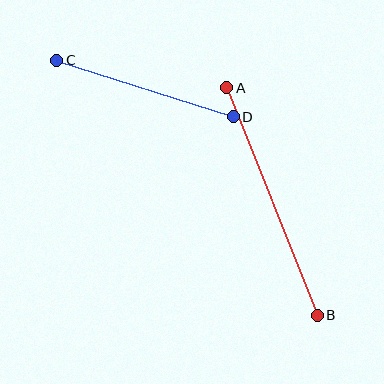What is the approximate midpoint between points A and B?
The midpoint is at approximately (272, 202) pixels.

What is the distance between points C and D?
The distance is approximately 185 pixels.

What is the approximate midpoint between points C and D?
The midpoint is at approximately (145, 89) pixels.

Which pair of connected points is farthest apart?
Points A and B are farthest apart.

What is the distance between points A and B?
The distance is approximately 245 pixels.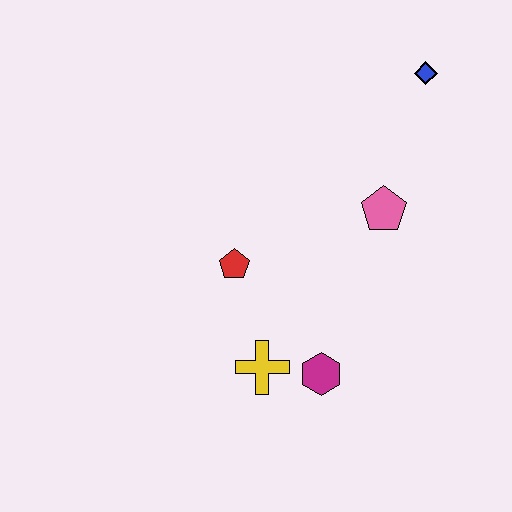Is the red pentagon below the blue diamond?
Yes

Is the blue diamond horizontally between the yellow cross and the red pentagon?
No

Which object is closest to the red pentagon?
The yellow cross is closest to the red pentagon.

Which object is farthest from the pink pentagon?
The yellow cross is farthest from the pink pentagon.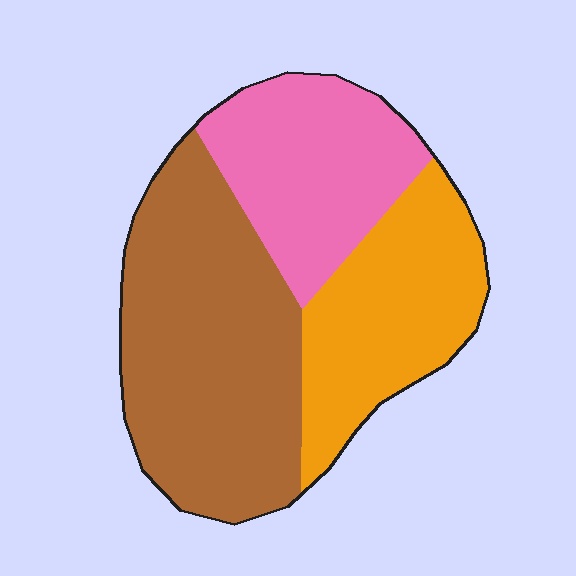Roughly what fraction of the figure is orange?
Orange takes up about one quarter (1/4) of the figure.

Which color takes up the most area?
Brown, at roughly 45%.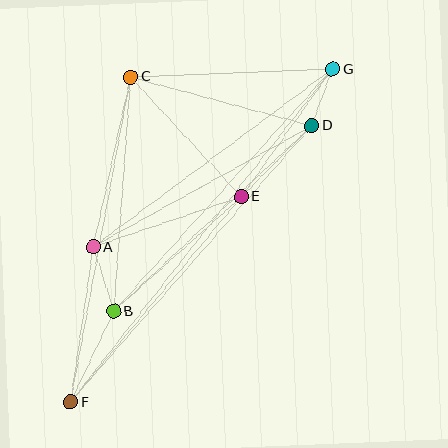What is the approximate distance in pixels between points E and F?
The distance between E and F is approximately 267 pixels.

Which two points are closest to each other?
Points D and G are closest to each other.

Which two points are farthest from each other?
Points F and G are farthest from each other.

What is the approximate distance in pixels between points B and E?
The distance between B and E is approximately 172 pixels.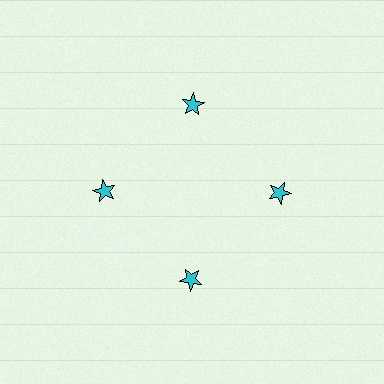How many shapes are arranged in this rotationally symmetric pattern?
There are 4 shapes, arranged in 4 groups of 1.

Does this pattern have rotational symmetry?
Yes, this pattern has 4-fold rotational symmetry. It looks the same after rotating 90 degrees around the center.